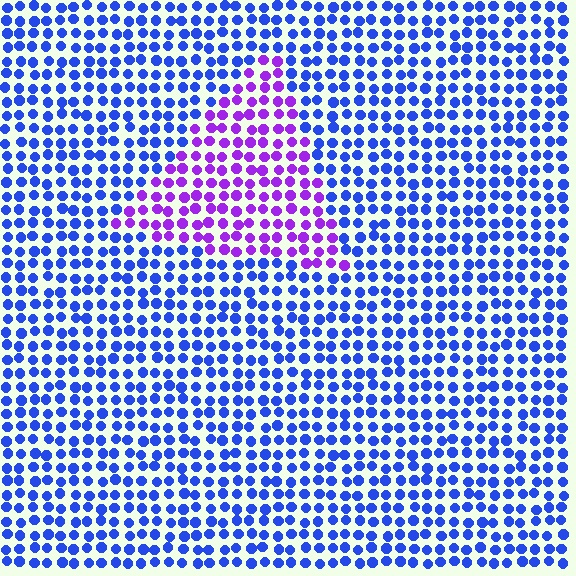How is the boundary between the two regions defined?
The boundary is defined purely by a slight shift in hue (about 50 degrees). Spacing, size, and orientation are identical on both sides.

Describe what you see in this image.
The image is filled with small blue elements in a uniform arrangement. A triangle-shaped region is visible where the elements are tinted to a slightly different hue, forming a subtle color boundary.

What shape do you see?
I see a triangle.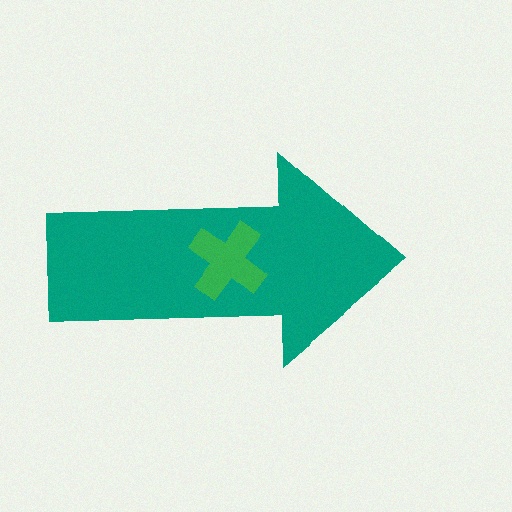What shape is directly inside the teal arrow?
The green cross.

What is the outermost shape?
The teal arrow.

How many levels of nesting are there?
2.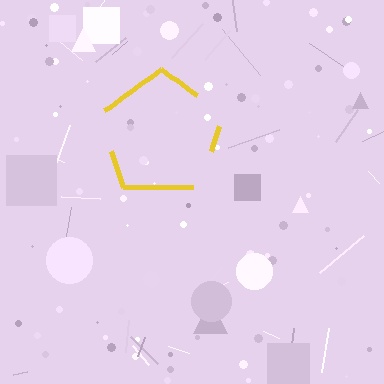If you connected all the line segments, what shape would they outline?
They would outline a pentagon.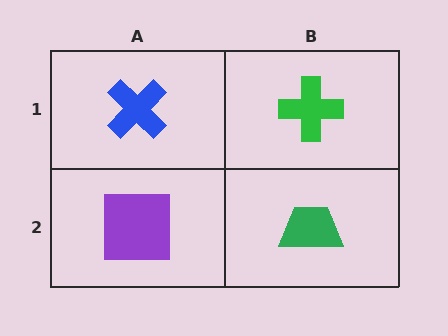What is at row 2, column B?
A green trapezoid.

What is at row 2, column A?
A purple square.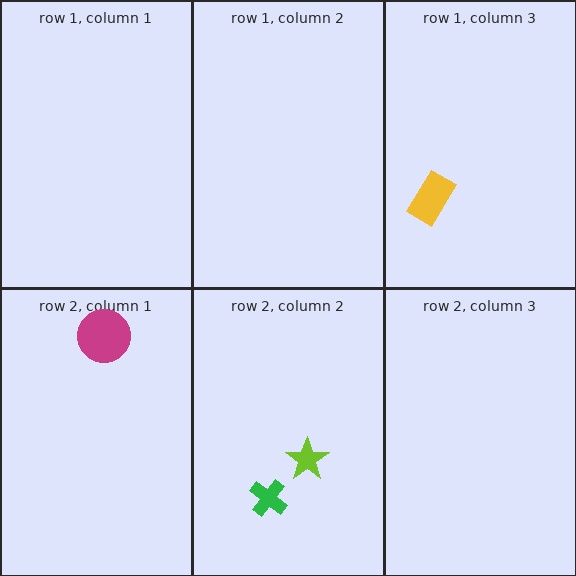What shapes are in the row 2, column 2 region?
The green cross, the lime star.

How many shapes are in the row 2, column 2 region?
2.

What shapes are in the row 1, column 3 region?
The yellow rectangle.